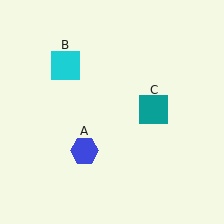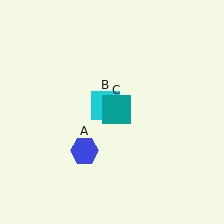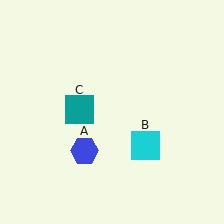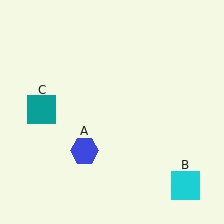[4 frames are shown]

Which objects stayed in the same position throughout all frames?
Blue hexagon (object A) remained stationary.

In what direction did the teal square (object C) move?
The teal square (object C) moved left.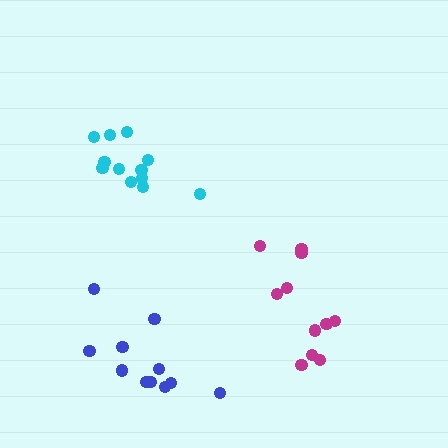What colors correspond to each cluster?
The clusters are colored: blue, cyan, magenta.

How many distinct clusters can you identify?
There are 3 distinct clusters.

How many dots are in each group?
Group 1: 11 dots, Group 2: 12 dots, Group 3: 11 dots (34 total).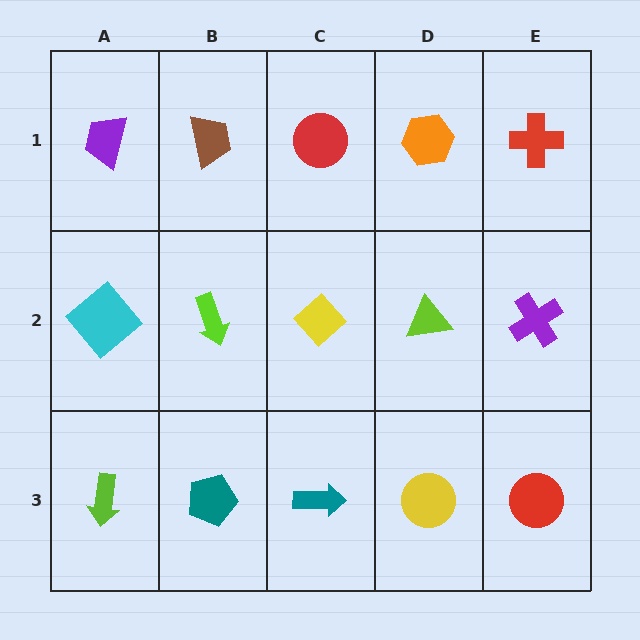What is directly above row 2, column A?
A purple trapezoid.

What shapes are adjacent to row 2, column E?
A red cross (row 1, column E), a red circle (row 3, column E), a lime triangle (row 2, column D).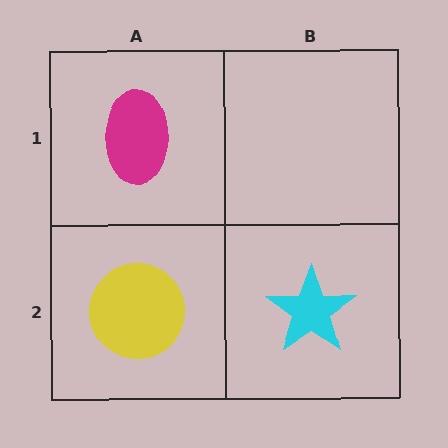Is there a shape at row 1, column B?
No, that cell is empty.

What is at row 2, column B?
A cyan star.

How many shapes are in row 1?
1 shape.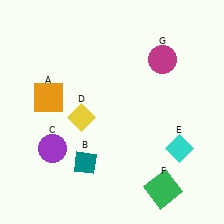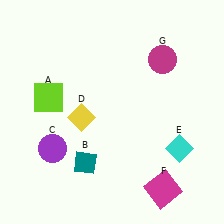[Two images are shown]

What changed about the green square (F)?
In Image 1, F is green. In Image 2, it changed to magenta.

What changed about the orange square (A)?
In Image 1, A is orange. In Image 2, it changed to lime.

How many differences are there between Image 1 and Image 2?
There are 2 differences between the two images.